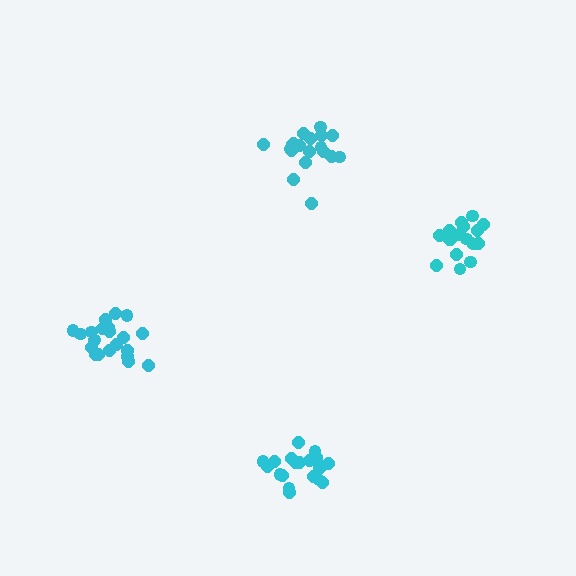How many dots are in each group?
Group 1: 21 dots, Group 2: 19 dots, Group 3: 20 dots, Group 4: 18 dots (78 total).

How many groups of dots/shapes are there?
There are 4 groups.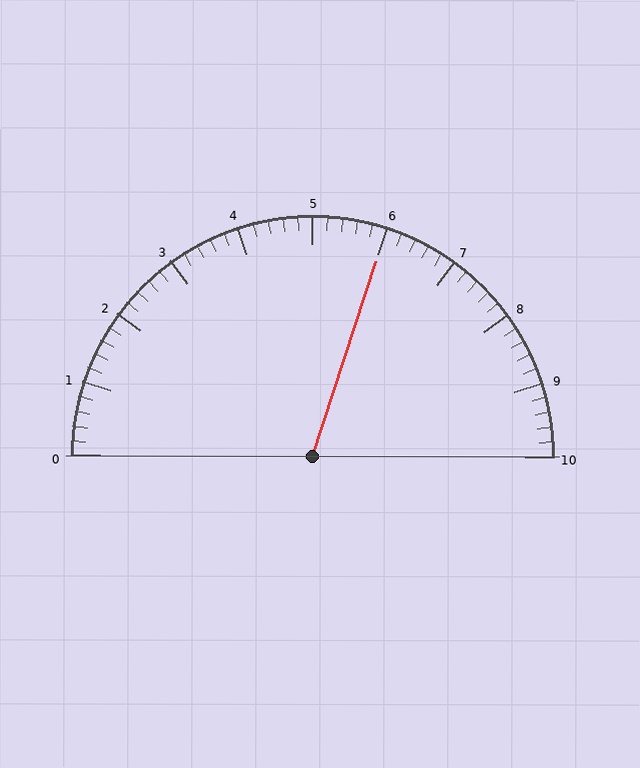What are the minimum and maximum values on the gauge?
The gauge ranges from 0 to 10.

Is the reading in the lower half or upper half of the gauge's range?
The reading is in the upper half of the range (0 to 10).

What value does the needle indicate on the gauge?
The needle indicates approximately 6.0.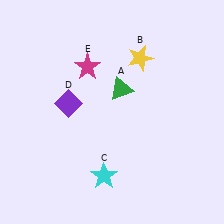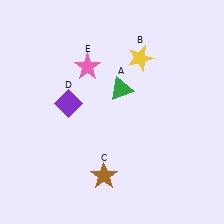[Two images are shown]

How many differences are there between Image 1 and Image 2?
There are 2 differences between the two images.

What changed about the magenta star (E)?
In Image 1, E is magenta. In Image 2, it changed to pink.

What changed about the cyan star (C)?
In Image 1, C is cyan. In Image 2, it changed to brown.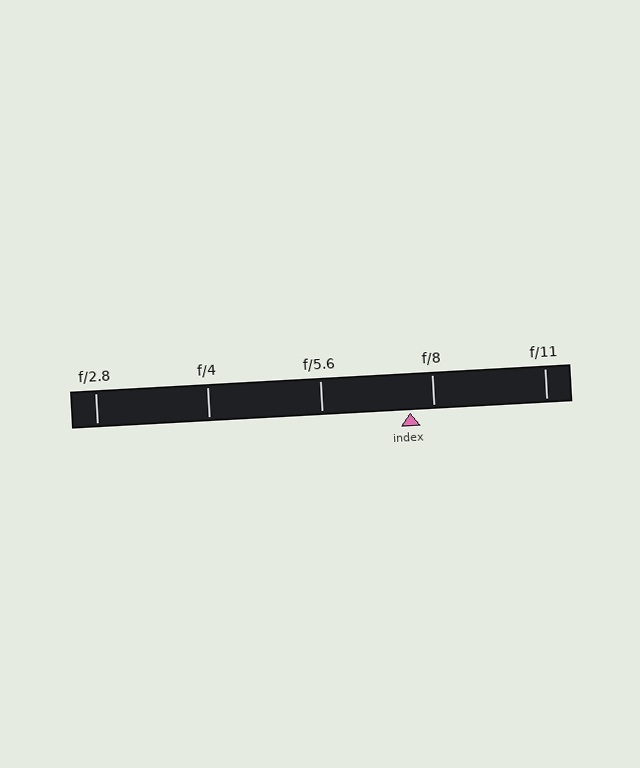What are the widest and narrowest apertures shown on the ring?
The widest aperture shown is f/2.8 and the narrowest is f/11.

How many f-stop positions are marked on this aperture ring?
There are 5 f-stop positions marked.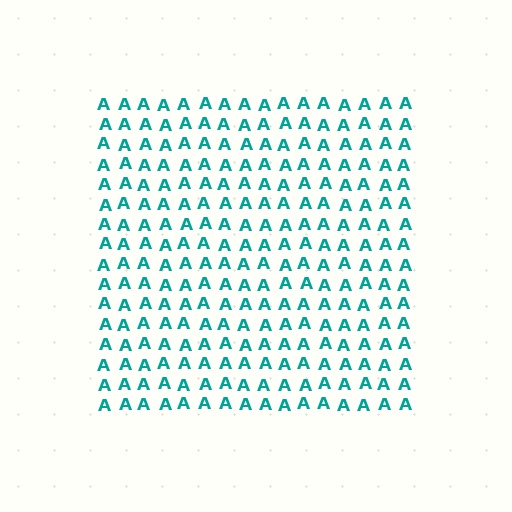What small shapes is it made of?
It is made of small letter A's.